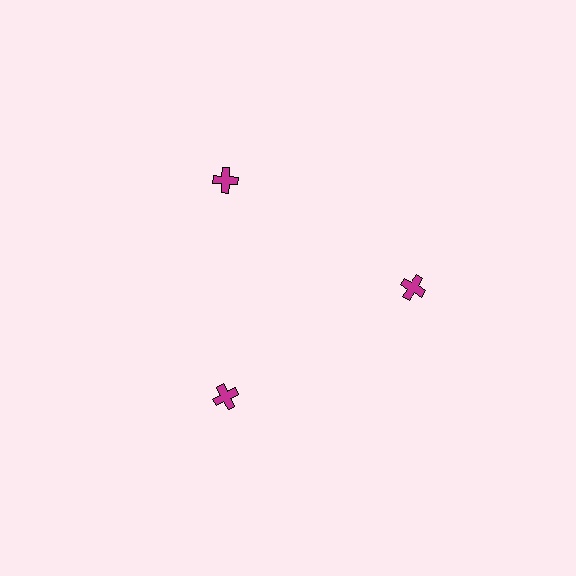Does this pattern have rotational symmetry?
Yes, this pattern has 3-fold rotational symmetry. It looks the same after rotating 120 degrees around the center.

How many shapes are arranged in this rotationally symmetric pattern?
There are 3 shapes, arranged in 3 groups of 1.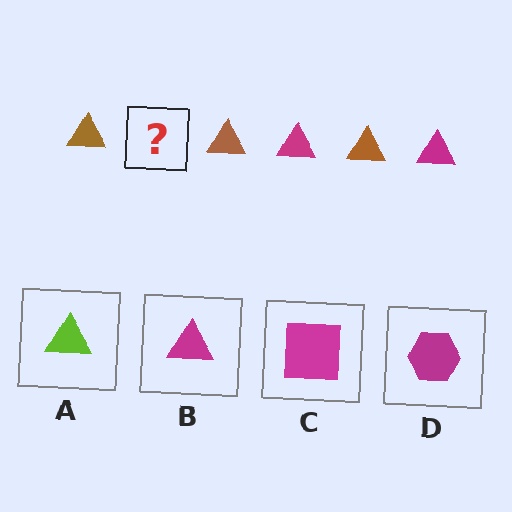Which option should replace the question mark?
Option B.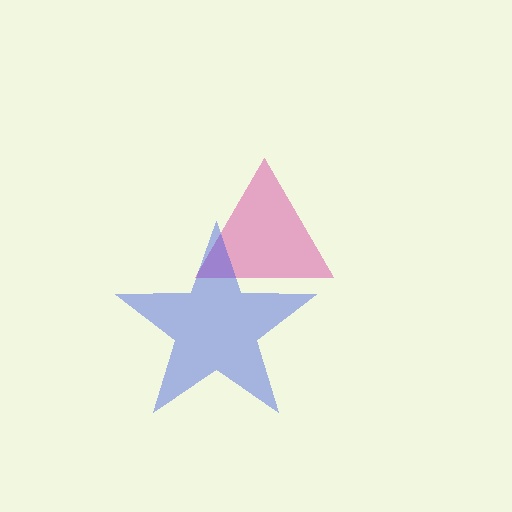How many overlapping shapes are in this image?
There are 2 overlapping shapes in the image.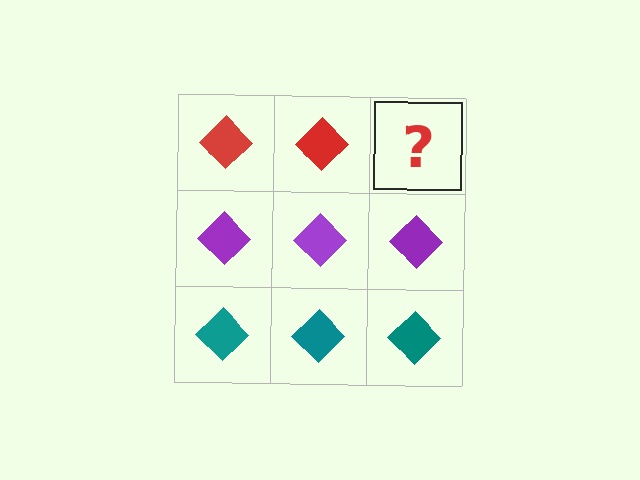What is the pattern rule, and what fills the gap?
The rule is that each row has a consistent color. The gap should be filled with a red diamond.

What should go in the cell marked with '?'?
The missing cell should contain a red diamond.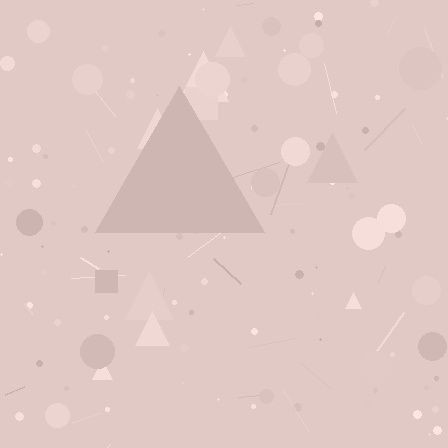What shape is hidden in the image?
A triangle is hidden in the image.